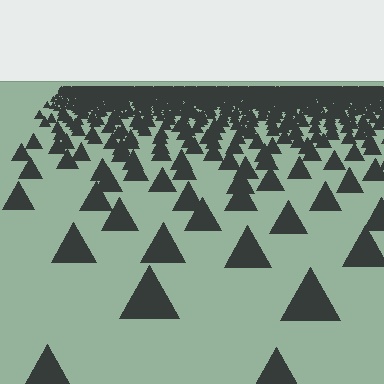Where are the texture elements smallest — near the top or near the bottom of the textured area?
Near the top.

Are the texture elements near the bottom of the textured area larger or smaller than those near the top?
Larger. Near the bottom, elements are closer to the viewer and appear at a bigger on-screen size.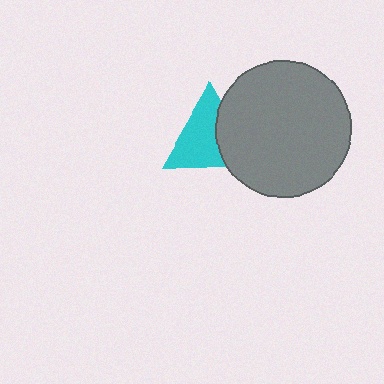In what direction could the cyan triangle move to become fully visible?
The cyan triangle could move left. That would shift it out from behind the gray circle entirely.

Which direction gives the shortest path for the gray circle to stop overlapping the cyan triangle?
Moving right gives the shortest separation.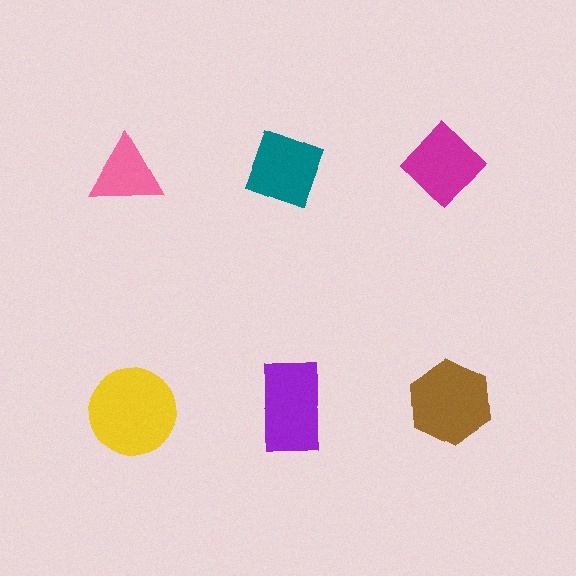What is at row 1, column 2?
A teal diamond.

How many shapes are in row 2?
3 shapes.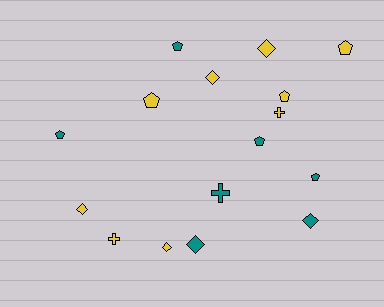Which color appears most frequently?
Yellow, with 9 objects.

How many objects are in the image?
There are 16 objects.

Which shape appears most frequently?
Pentagon, with 7 objects.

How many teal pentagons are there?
There are 4 teal pentagons.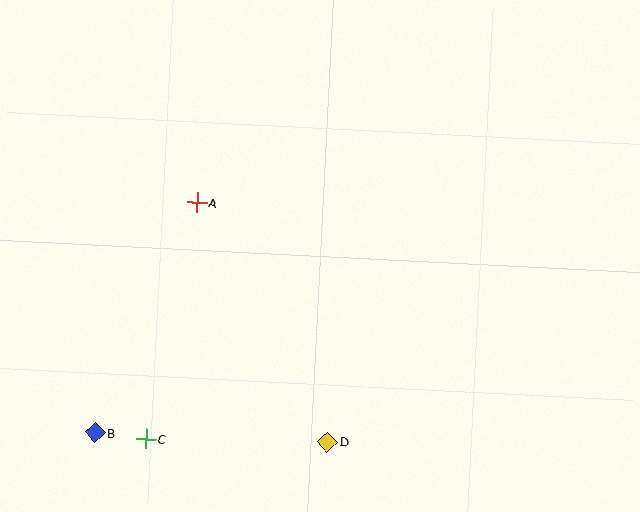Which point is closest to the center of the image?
Point A at (197, 203) is closest to the center.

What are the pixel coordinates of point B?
Point B is at (95, 433).